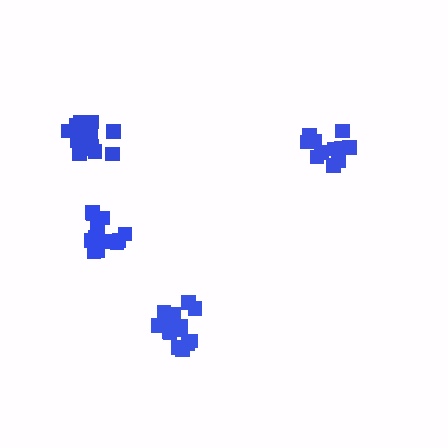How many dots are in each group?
Group 1: 11 dots, Group 2: 16 dots, Group 3: 14 dots, Group 4: 15 dots (56 total).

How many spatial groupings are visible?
There are 4 spatial groupings.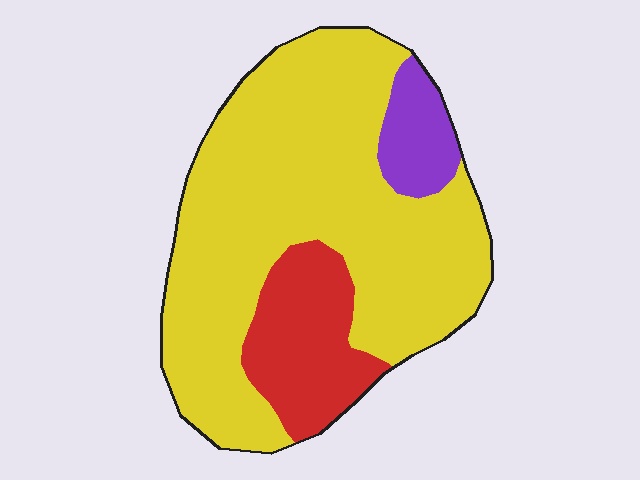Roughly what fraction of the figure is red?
Red takes up about one sixth (1/6) of the figure.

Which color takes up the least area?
Purple, at roughly 10%.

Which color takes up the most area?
Yellow, at roughly 75%.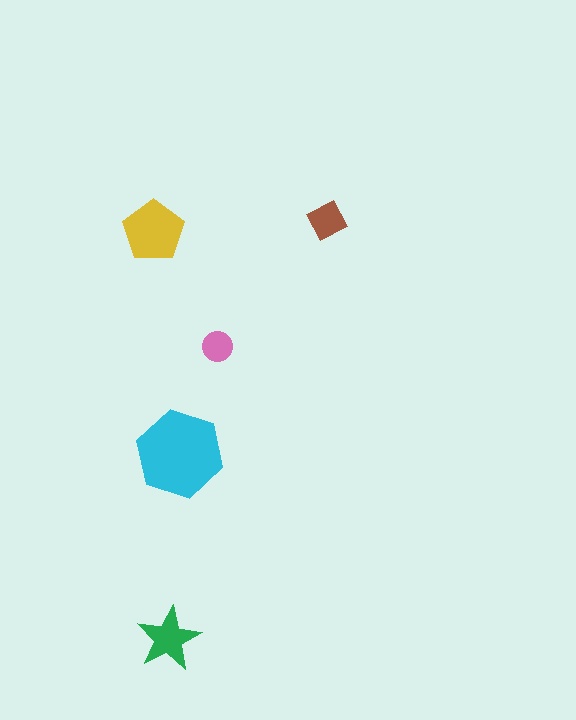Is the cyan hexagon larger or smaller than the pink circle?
Larger.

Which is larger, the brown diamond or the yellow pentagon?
The yellow pentagon.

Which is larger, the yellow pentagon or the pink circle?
The yellow pentagon.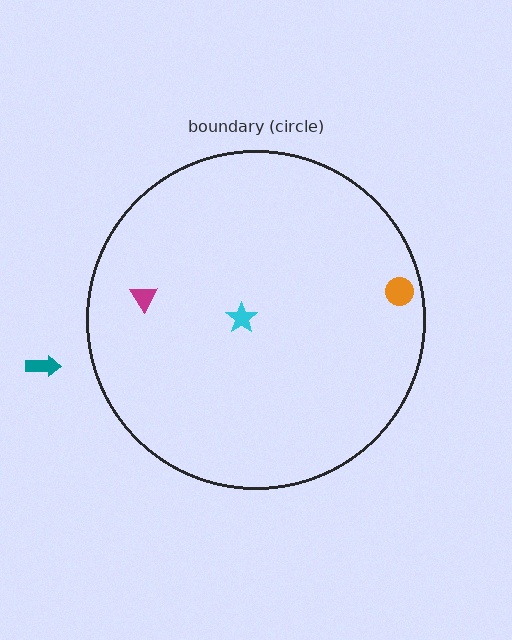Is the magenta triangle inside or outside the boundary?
Inside.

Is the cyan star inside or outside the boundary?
Inside.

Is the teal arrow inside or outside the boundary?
Outside.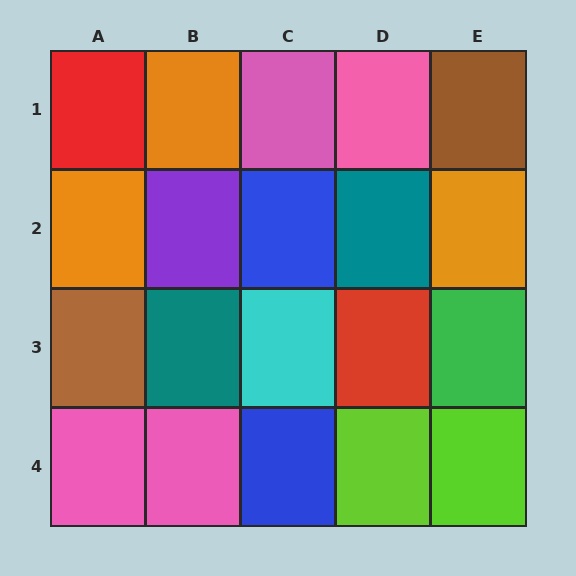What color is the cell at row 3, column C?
Cyan.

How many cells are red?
2 cells are red.